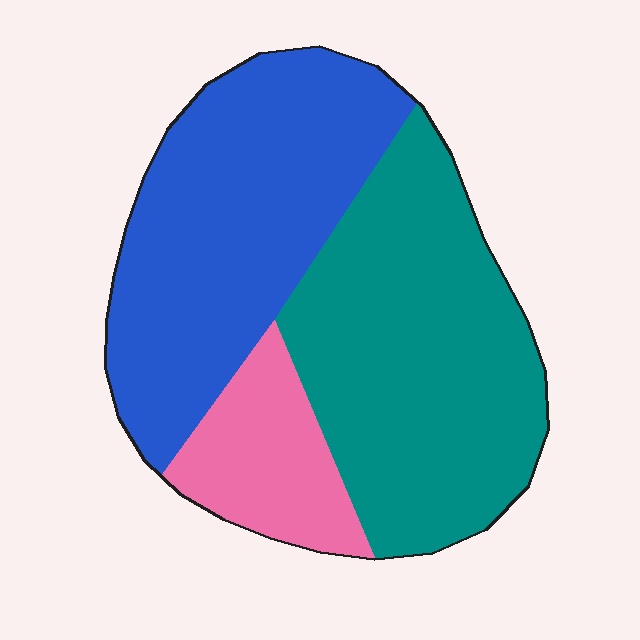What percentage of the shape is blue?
Blue takes up between a quarter and a half of the shape.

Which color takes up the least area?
Pink, at roughly 15%.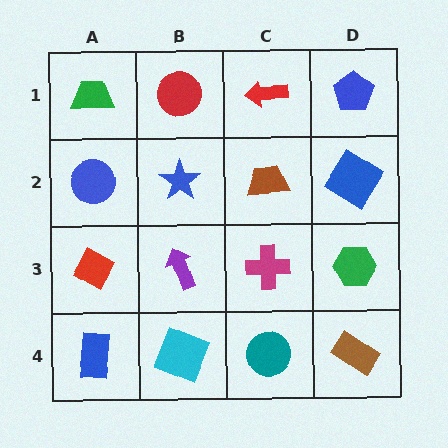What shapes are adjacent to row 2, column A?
A green trapezoid (row 1, column A), a red diamond (row 3, column A), a blue star (row 2, column B).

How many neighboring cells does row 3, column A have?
3.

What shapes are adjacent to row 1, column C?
A brown trapezoid (row 2, column C), a red circle (row 1, column B), a blue pentagon (row 1, column D).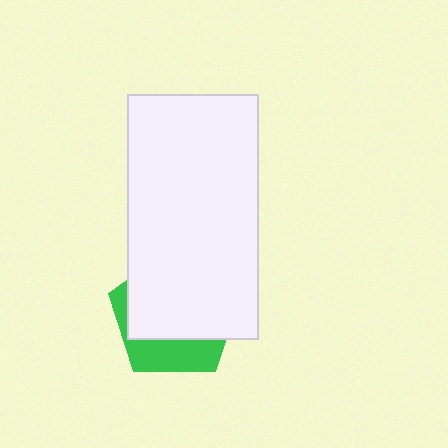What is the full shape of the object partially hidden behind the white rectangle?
The partially hidden object is a green pentagon.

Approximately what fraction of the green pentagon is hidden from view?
Roughly 69% of the green pentagon is hidden behind the white rectangle.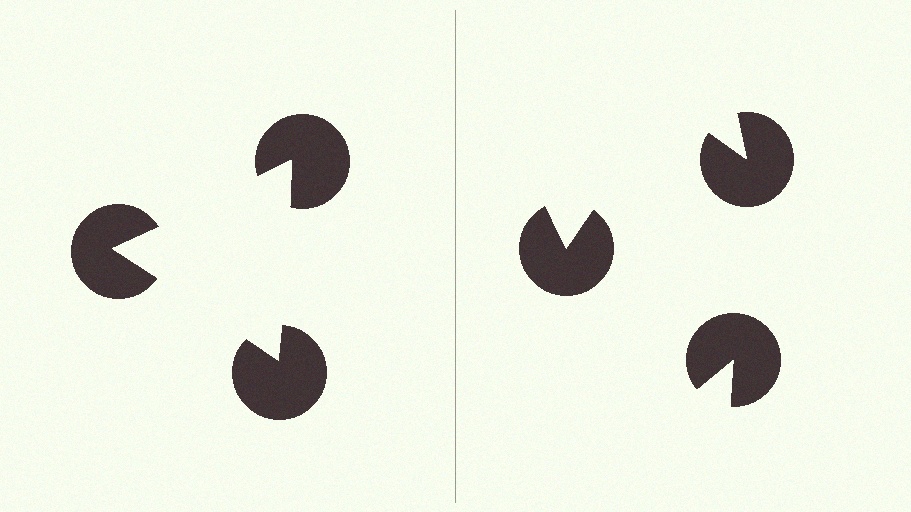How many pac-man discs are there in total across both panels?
6 — 3 on each side.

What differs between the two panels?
The pac-man discs are positioned identically on both sides; only the wedge orientations differ. On the left they align to a triangle; on the right they are misaligned.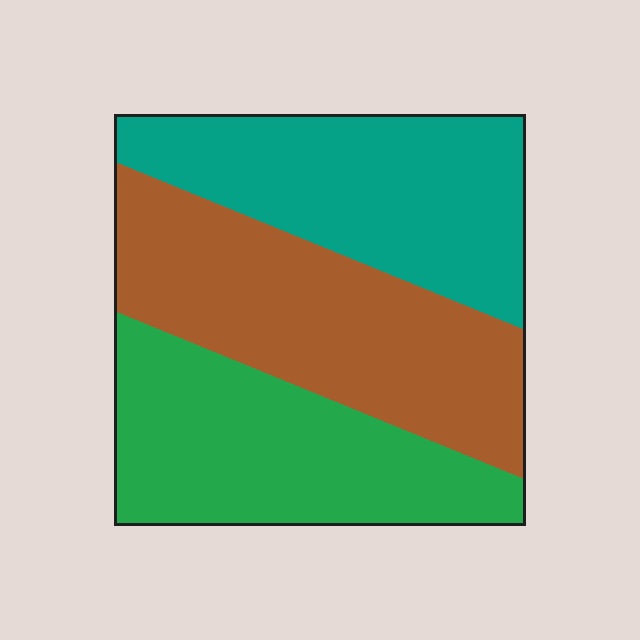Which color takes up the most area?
Brown, at roughly 35%.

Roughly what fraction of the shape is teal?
Teal covers around 30% of the shape.